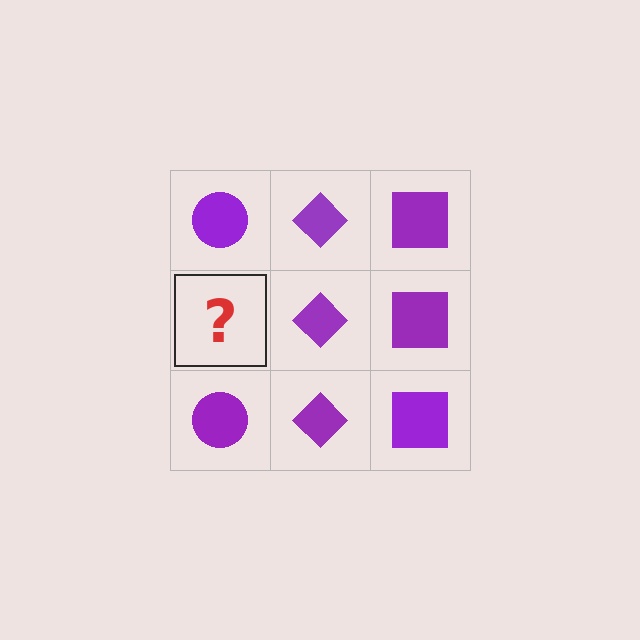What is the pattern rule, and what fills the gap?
The rule is that each column has a consistent shape. The gap should be filled with a purple circle.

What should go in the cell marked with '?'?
The missing cell should contain a purple circle.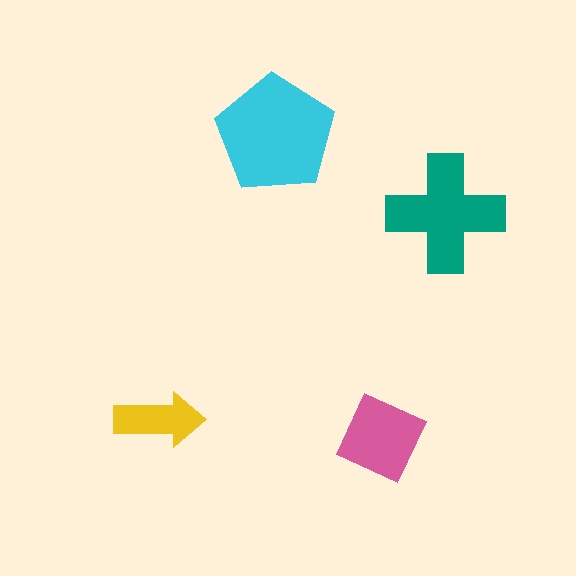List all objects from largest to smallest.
The cyan pentagon, the teal cross, the pink square, the yellow arrow.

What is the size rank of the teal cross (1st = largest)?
2nd.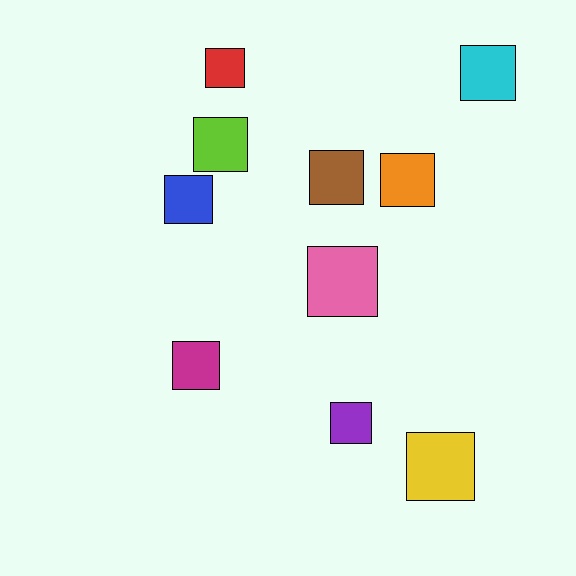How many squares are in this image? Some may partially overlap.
There are 10 squares.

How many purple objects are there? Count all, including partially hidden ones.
There is 1 purple object.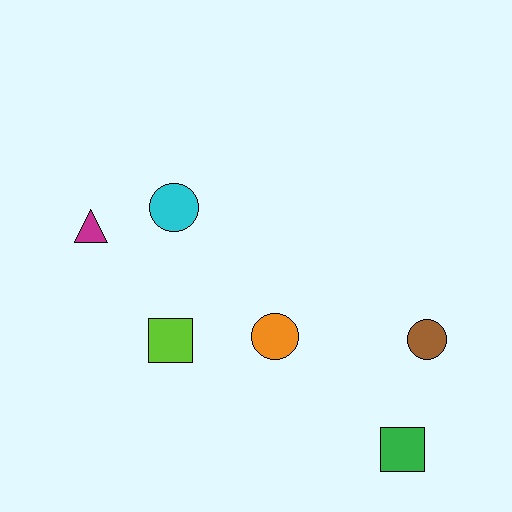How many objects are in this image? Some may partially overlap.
There are 6 objects.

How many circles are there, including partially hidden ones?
There are 3 circles.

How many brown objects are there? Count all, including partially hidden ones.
There is 1 brown object.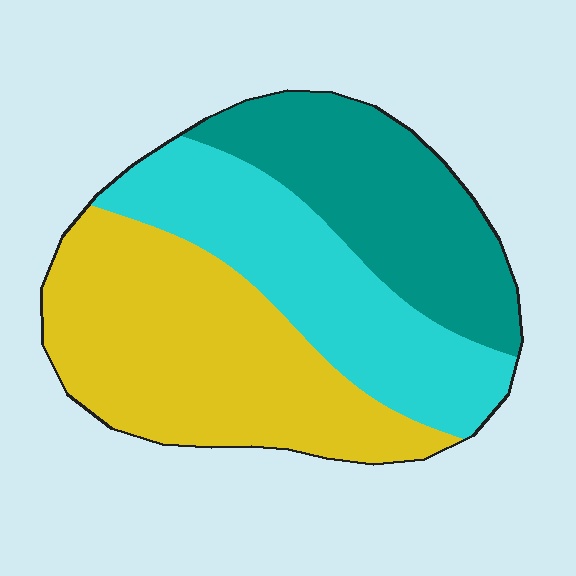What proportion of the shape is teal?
Teal covers 28% of the shape.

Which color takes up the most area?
Yellow, at roughly 40%.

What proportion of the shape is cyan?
Cyan covers 31% of the shape.